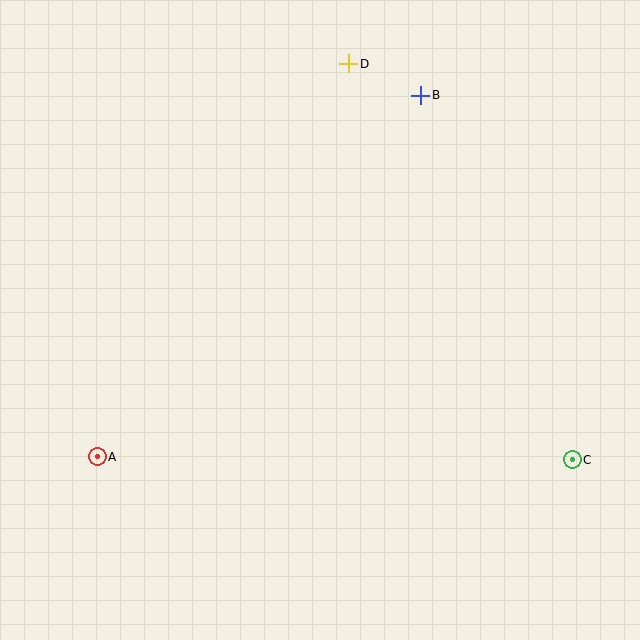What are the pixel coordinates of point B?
Point B is at (421, 95).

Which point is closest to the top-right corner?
Point B is closest to the top-right corner.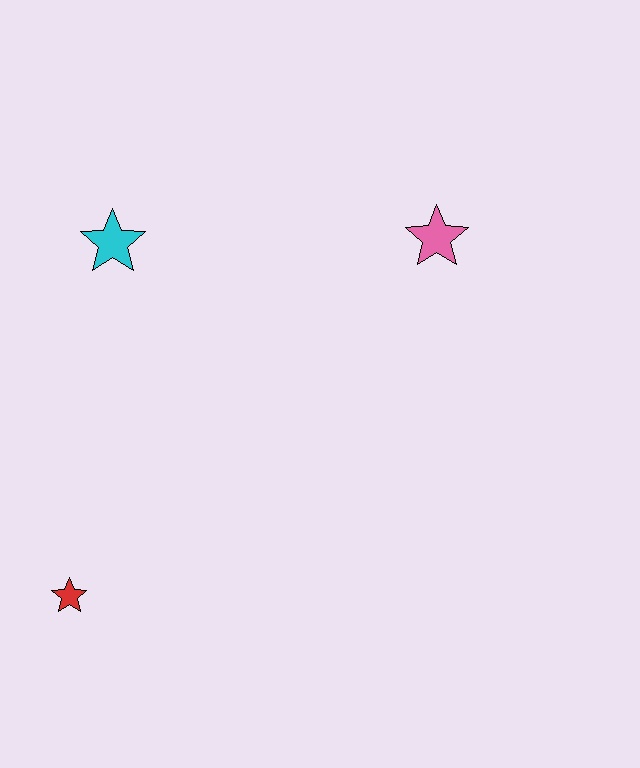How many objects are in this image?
There are 3 objects.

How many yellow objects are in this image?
There are no yellow objects.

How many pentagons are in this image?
There are no pentagons.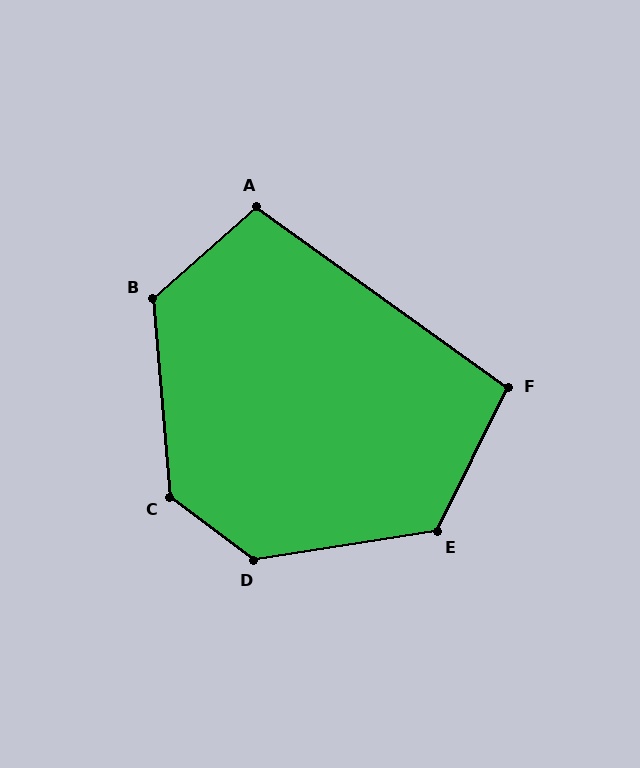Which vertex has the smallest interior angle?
F, at approximately 99 degrees.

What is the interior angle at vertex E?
Approximately 125 degrees (obtuse).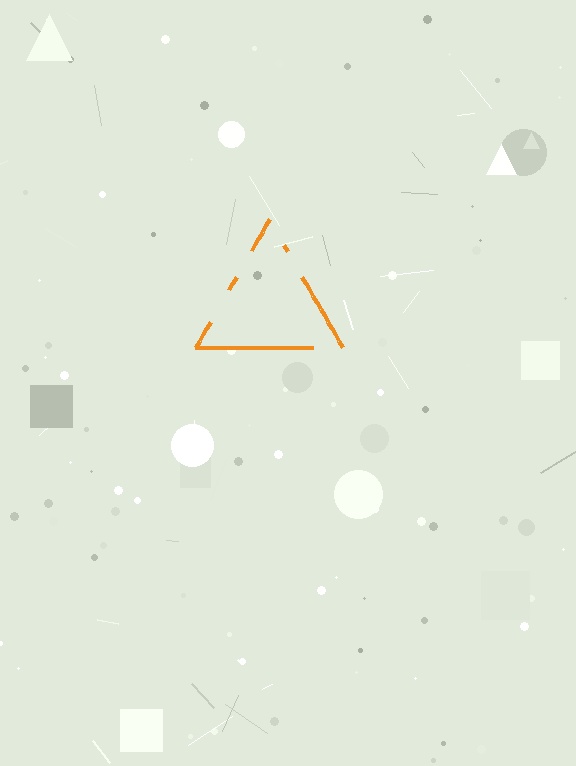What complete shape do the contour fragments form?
The contour fragments form a triangle.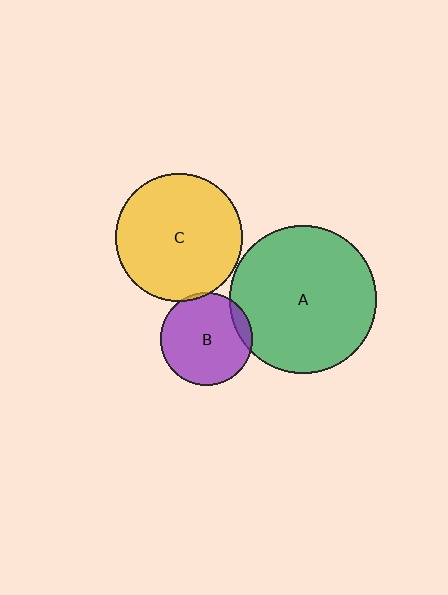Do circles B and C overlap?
Yes.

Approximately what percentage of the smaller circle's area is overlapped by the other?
Approximately 5%.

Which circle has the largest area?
Circle A (green).